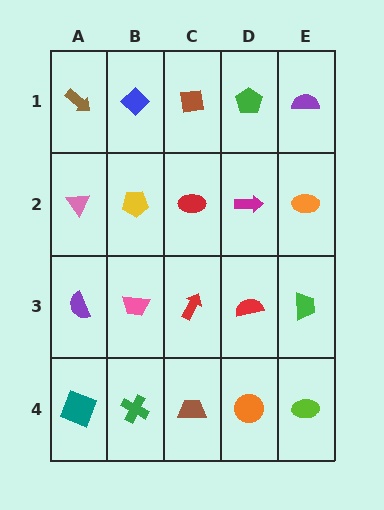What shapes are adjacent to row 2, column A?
A brown arrow (row 1, column A), a purple semicircle (row 3, column A), a yellow pentagon (row 2, column B).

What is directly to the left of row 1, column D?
A brown square.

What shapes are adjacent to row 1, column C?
A red ellipse (row 2, column C), a blue diamond (row 1, column B), a green pentagon (row 1, column D).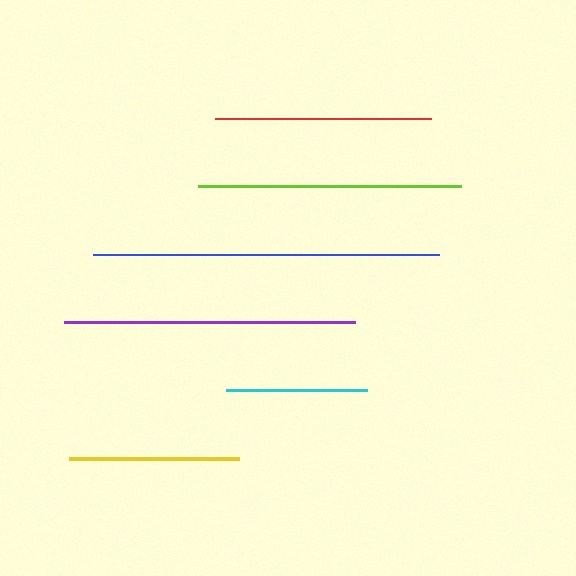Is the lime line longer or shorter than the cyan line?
The lime line is longer than the cyan line.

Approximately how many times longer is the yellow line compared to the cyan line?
The yellow line is approximately 1.2 times the length of the cyan line.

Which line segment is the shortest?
The cyan line is the shortest at approximately 141 pixels.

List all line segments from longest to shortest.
From longest to shortest: blue, purple, lime, red, yellow, cyan.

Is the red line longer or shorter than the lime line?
The lime line is longer than the red line.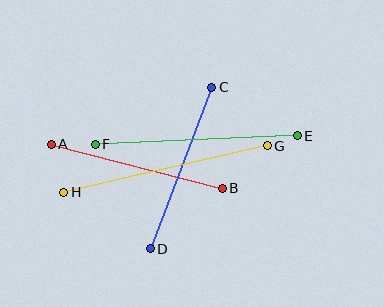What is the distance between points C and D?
The distance is approximately 173 pixels.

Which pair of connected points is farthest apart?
Points G and H are farthest apart.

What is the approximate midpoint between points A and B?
The midpoint is at approximately (137, 166) pixels.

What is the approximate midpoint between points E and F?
The midpoint is at approximately (196, 140) pixels.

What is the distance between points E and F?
The distance is approximately 203 pixels.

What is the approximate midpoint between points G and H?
The midpoint is at approximately (166, 169) pixels.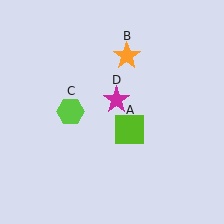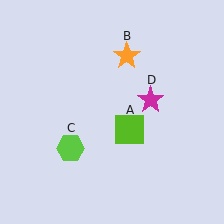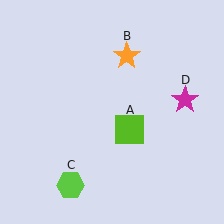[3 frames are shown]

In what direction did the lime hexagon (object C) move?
The lime hexagon (object C) moved down.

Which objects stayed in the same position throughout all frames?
Lime square (object A) and orange star (object B) remained stationary.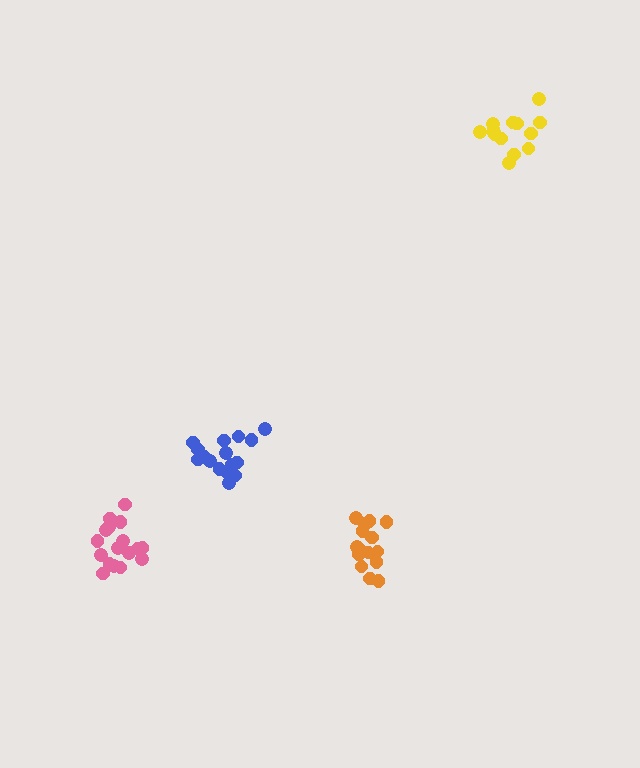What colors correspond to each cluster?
The clusters are colored: pink, yellow, blue, orange.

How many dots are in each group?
Group 1: 17 dots, Group 2: 14 dots, Group 3: 16 dots, Group 4: 17 dots (64 total).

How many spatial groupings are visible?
There are 4 spatial groupings.